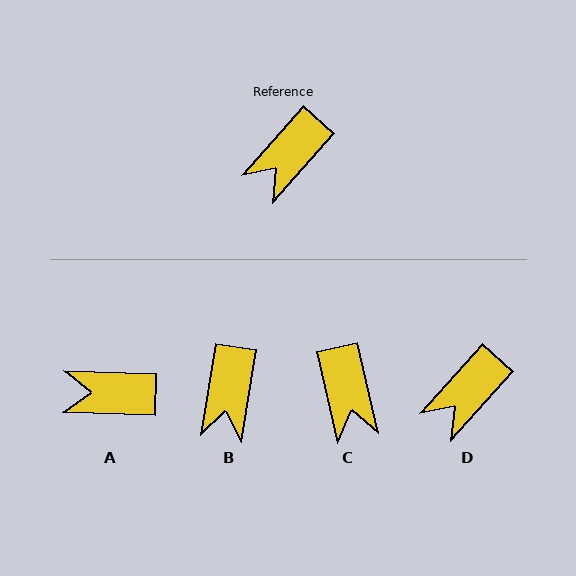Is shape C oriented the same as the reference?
No, it is off by about 55 degrees.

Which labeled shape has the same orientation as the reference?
D.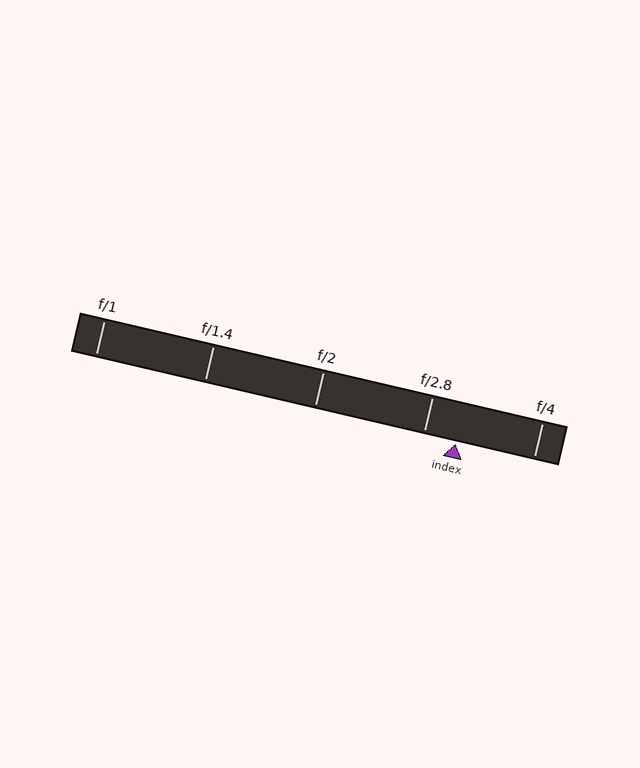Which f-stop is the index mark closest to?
The index mark is closest to f/2.8.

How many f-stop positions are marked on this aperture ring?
There are 5 f-stop positions marked.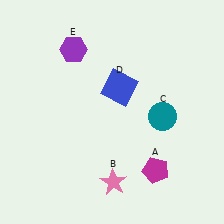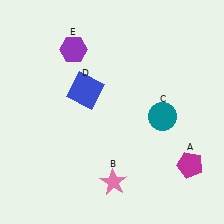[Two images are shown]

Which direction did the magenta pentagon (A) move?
The magenta pentagon (A) moved right.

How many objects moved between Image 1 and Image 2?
2 objects moved between the two images.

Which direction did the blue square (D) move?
The blue square (D) moved left.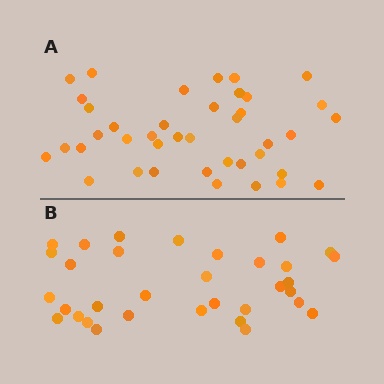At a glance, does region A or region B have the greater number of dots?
Region A (the top region) has more dots.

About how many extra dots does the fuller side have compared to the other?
Region A has roughly 8 or so more dots than region B.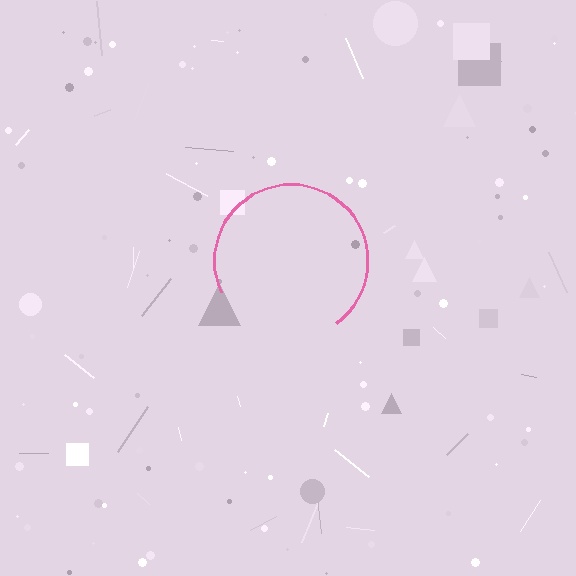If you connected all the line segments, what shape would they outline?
They would outline a circle.